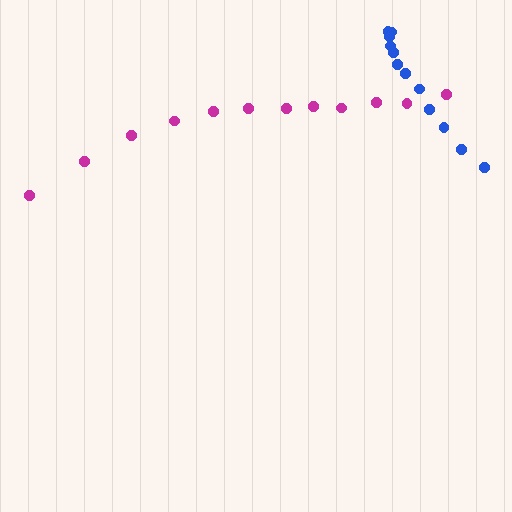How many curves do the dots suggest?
There are 2 distinct paths.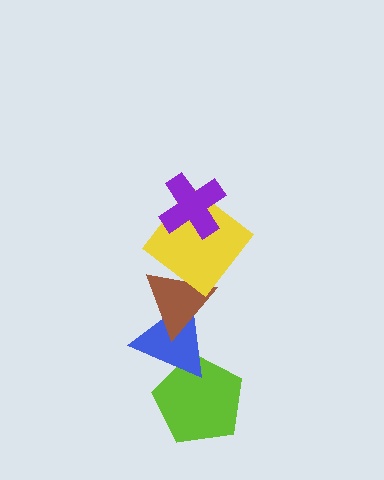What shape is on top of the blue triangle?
The brown triangle is on top of the blue triangle.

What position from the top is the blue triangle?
The blue triangle is 4th from the top.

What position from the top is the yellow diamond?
The yellow diamond is 2nd from the top.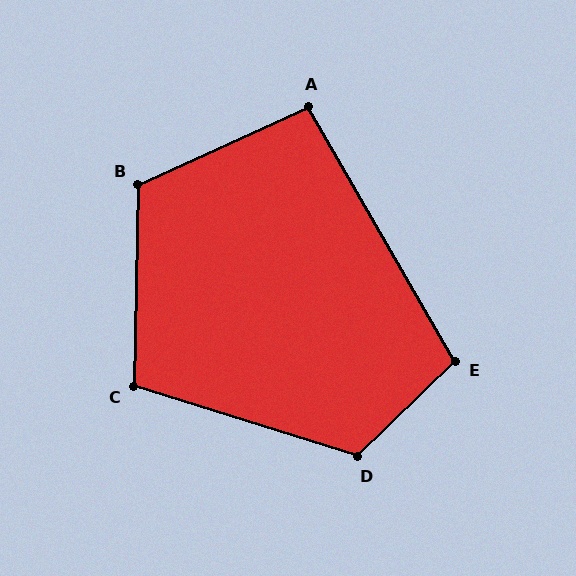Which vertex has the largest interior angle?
D, at approximately 118 degrees.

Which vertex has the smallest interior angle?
A, at approximately 95 degrees.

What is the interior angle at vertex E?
Approximately 104 degrees (obtuse).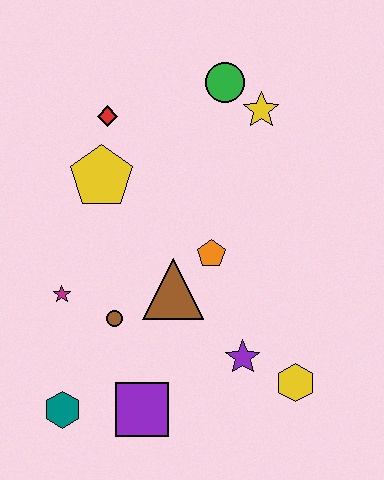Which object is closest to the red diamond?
The yellow pentagon is closest to the red diamond.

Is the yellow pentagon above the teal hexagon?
Yes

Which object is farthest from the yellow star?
The teal hexagon is farthest from the yellow star.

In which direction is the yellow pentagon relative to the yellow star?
The yellow pentagon is to the left of the yellow star.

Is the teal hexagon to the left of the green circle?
Yes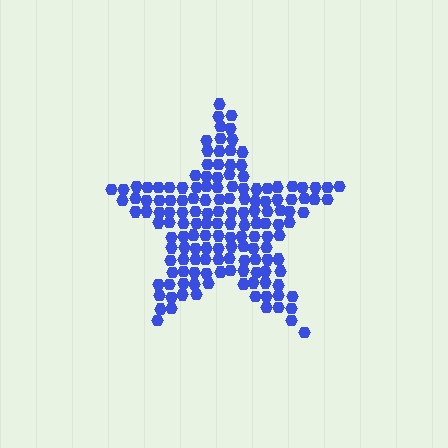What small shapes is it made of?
It is made of small hexagons.